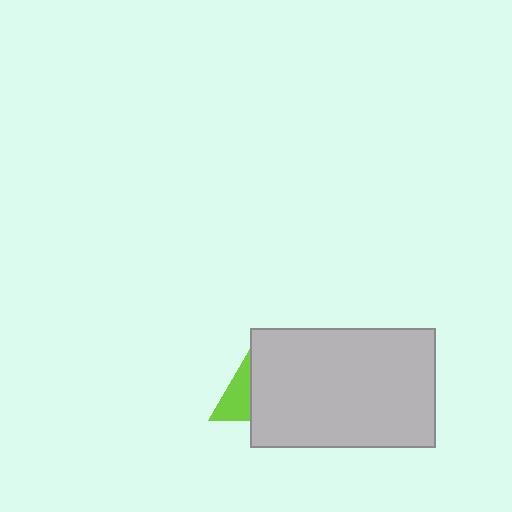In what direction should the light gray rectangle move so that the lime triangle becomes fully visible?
The light gray rectangle should move right. That is the shortest direction to clear the overlap and leave the lime triangle fully visible.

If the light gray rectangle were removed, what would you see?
You would see the complete lime triangle.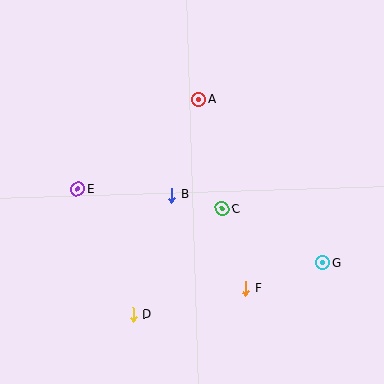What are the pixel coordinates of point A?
Point A is at (199, 100).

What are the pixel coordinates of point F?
Point F is at (246, 289).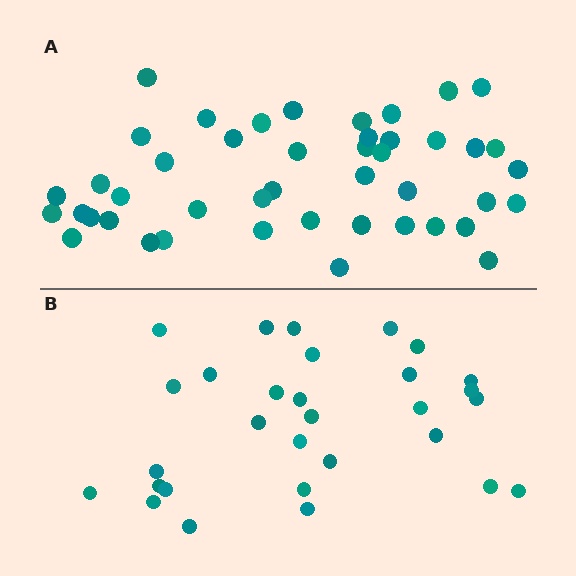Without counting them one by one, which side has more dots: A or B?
Region A (the top region) has more dots.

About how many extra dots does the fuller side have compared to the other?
Region A has approximately 15 more dots than region B.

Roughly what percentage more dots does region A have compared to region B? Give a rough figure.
About 50% more.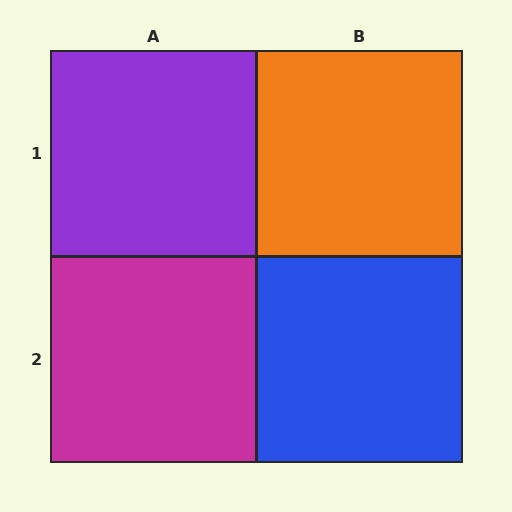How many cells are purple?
1 cell is purple.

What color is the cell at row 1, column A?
Purple.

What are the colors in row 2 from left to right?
Magenta, blue.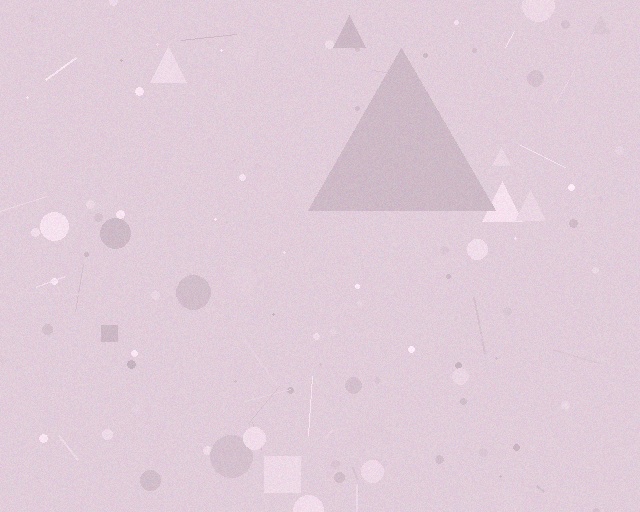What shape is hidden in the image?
A triangle is hidden in the image.